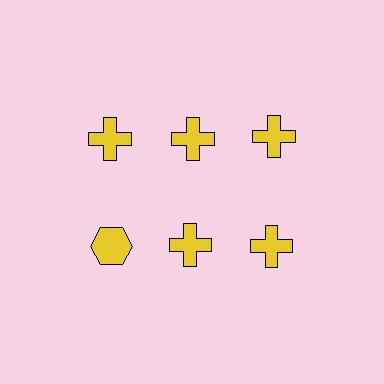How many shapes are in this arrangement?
There are 6 shapes arranged in a grid pattern.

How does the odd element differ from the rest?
It has a different shape: hexagon instead of cross.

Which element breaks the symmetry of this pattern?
The yellow hexagon in the second row, leftmost column breaks the symmetry. All other shapes are yellow crosses.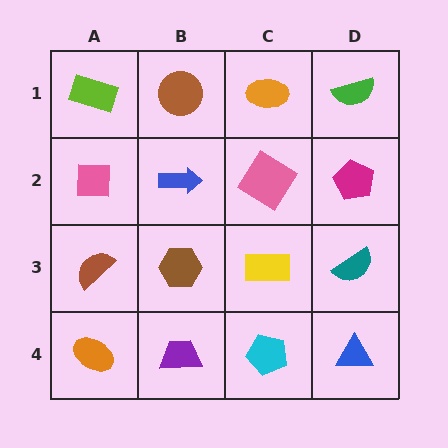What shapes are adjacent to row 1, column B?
A blue arrow (row 2, column B), a lime rectangle (row 1, column A), an orange ellipse (row 1, column C).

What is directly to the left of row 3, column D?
A yellow rectangle.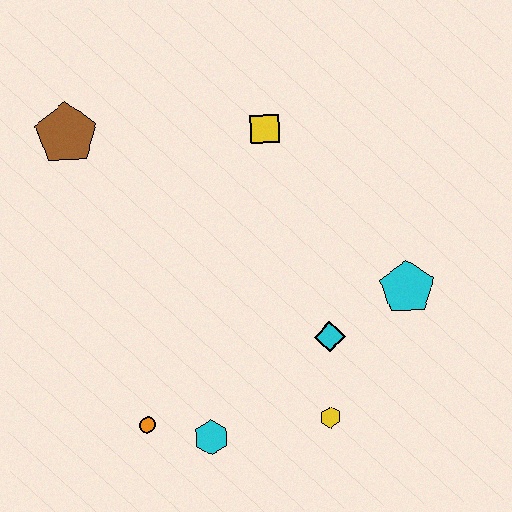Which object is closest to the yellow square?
The brown pentagon is closest to the yellow square.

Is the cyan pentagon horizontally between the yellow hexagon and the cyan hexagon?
No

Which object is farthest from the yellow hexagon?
The brown pentagon is farthest from the yellow hexagon.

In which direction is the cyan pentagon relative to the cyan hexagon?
The cyan pentagon is to the right of the cyan hexagon.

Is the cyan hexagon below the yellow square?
Yes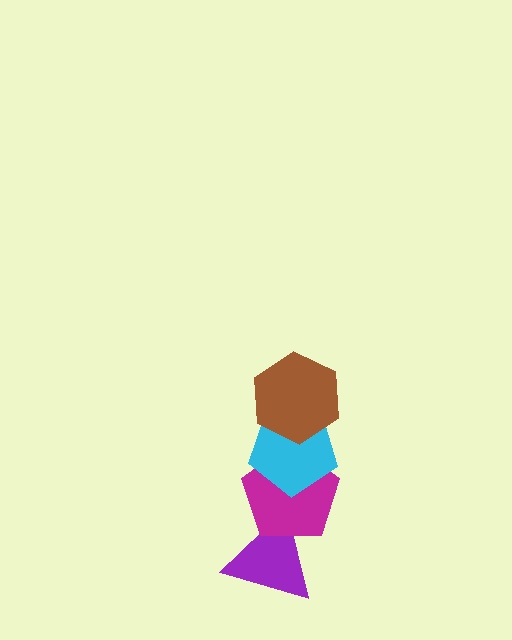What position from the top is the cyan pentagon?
The cyan pentagon is 2nd from the top.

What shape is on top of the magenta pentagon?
The cyan pentagon is on top of the magenta pentagon.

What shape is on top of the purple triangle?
The magenta pentagon is on top of the purple triangle.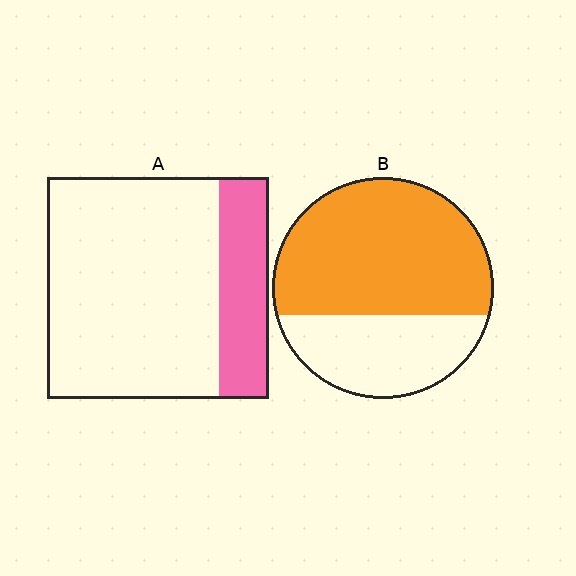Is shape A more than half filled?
No.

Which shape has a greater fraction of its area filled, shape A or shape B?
Shape B.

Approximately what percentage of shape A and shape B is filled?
A is approximately 25% and B is approximately 65%.